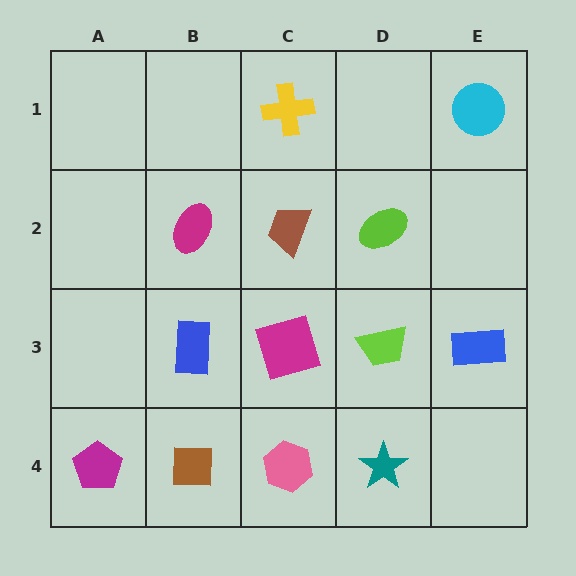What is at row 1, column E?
A cyan circle.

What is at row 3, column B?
A blue rectangle.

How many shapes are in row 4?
4 shapes.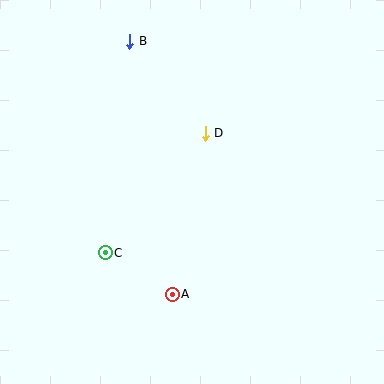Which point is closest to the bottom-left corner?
Point C is closest to the bottom-left corner.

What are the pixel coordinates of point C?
Point C is at (105, 253).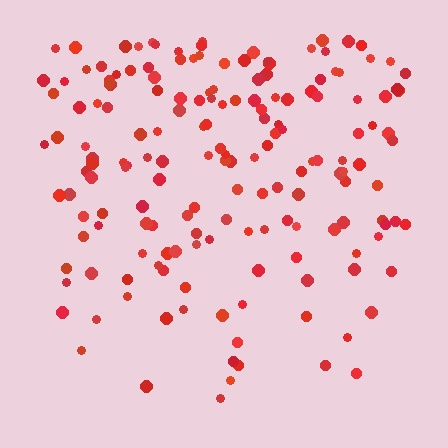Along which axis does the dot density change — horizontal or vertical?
Vertical.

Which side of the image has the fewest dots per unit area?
The bottom.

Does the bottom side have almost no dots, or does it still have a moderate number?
Still a moderate number, just noticeably fewer than the top.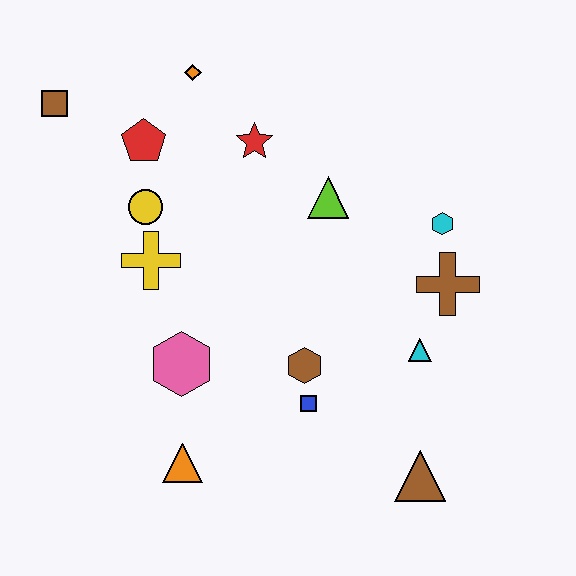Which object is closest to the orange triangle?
The pink hexagon is closest to the orange triangle.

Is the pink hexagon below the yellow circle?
Yes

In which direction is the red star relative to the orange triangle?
The red star is above the orange triangle.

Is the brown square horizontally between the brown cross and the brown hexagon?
No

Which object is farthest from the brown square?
The brown triangle is farthest from the brown square.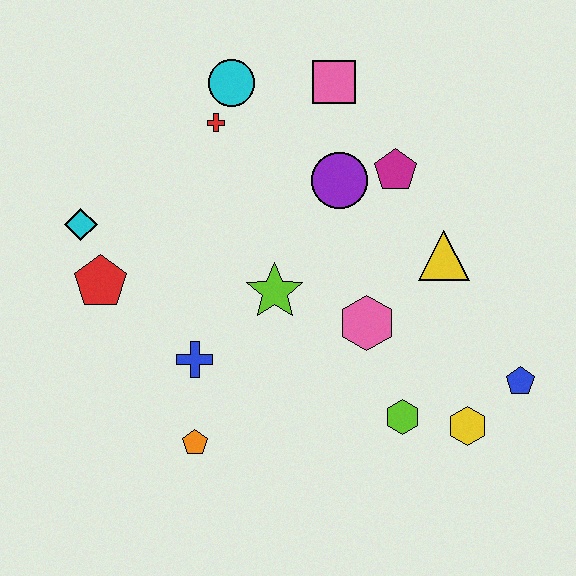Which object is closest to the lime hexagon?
The yellow hexagon is closest to the lime hexagon.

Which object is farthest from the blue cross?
The blue pentagon is farthest from the blue cross.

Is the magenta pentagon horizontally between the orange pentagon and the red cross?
No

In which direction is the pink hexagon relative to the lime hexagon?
The pink hexagon is above the lime hexagon.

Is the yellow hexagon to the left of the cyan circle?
No